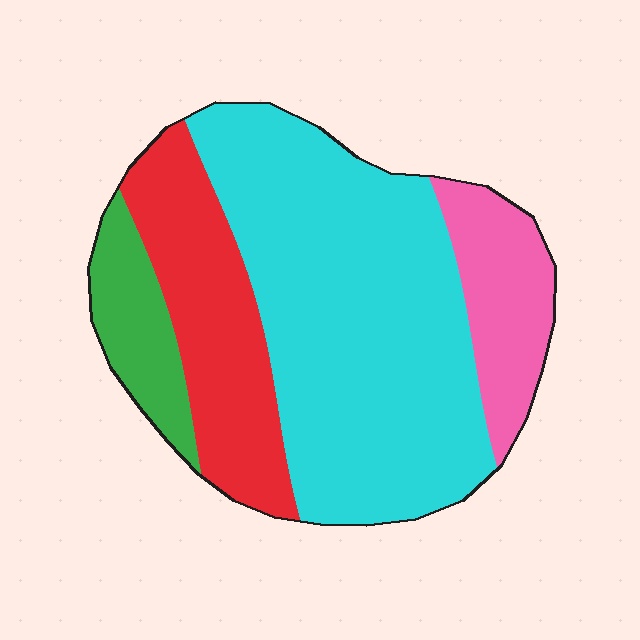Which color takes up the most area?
Cyan, at roughly 55%.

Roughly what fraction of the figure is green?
Green covers 10% of the figure.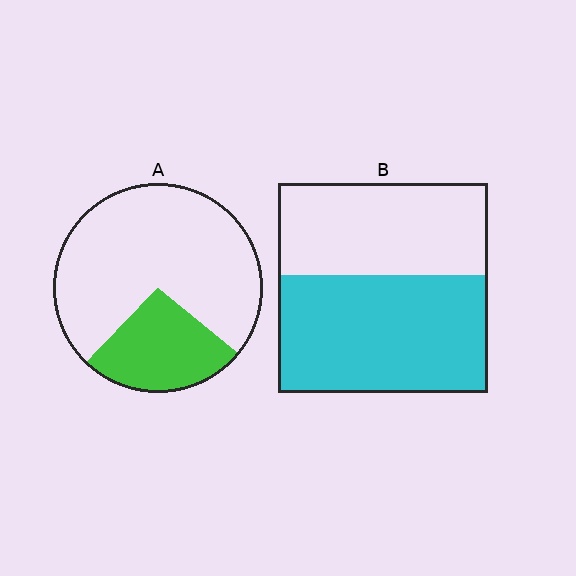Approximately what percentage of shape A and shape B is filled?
A is approximately 25% and B is approximately 55%.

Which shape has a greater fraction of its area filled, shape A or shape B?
Shape B.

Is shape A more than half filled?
No.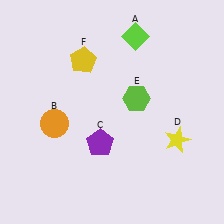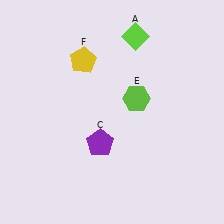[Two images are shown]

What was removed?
The yellow star (D), the orange circle (B) were removed in Image 2.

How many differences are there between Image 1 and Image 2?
There are 2 differences between the two images.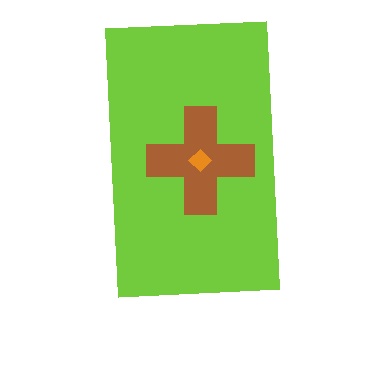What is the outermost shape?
The lime rectangle.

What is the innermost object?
The orange diamond.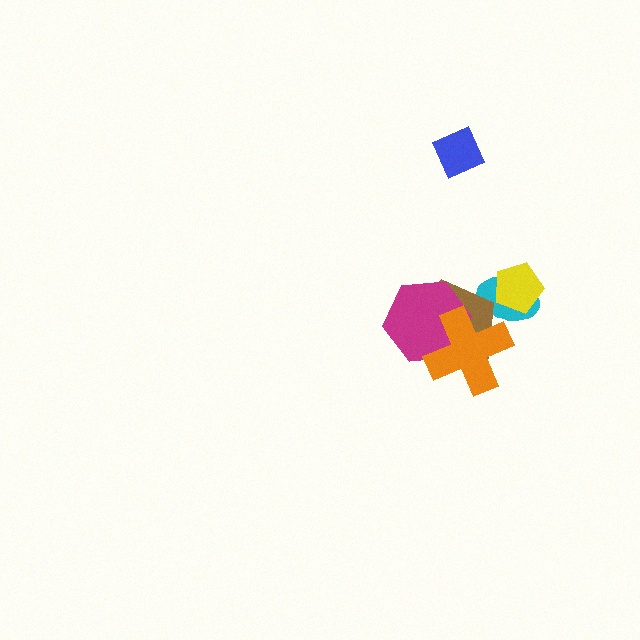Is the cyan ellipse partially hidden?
Yes, it is partially covered by another shape.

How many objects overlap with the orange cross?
3 objects overlap with the orange cross.